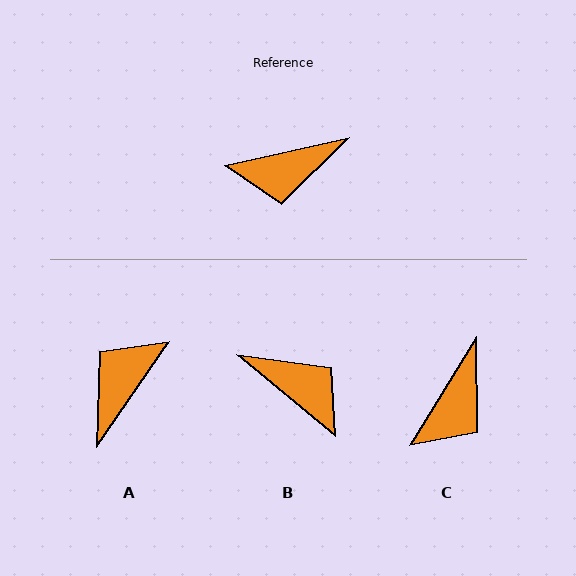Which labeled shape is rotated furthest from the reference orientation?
A, about 137 degrees away.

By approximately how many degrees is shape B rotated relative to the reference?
Approximately 128 degrees counter-clockwise.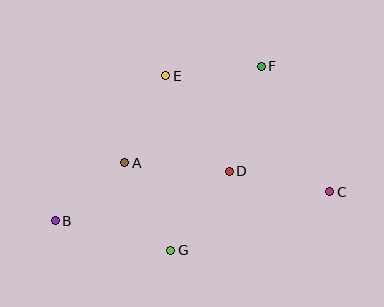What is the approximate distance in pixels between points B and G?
The distance between B and G is approximately 119 pixels.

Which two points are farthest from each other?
Points B and C are farthest from each other.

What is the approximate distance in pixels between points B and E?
The distance between B and E is approximately 182 pixels.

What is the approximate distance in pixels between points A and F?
The distance between A and F is approximately 167 pixels.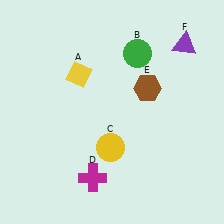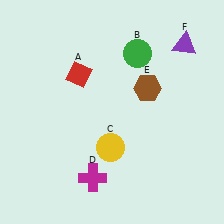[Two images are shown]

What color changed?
The diamond (A) changed from yellow in Image 1 to red in Image 2.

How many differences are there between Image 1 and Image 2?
There is 1 difference between the two images.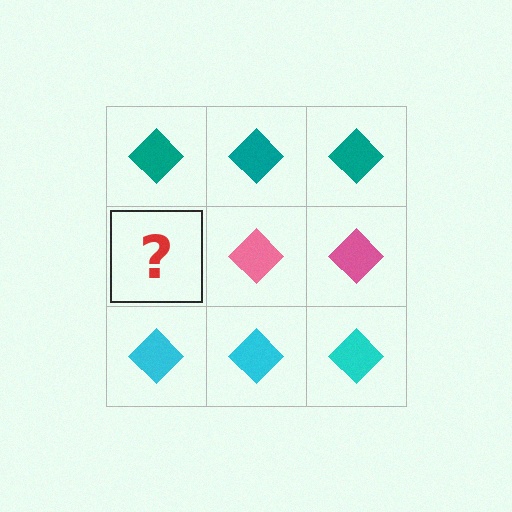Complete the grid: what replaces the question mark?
The question mark should be replaced with a pink diamond.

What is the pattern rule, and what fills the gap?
The rule is that each row has a consistent color. The gap should be filled with a pink diamond.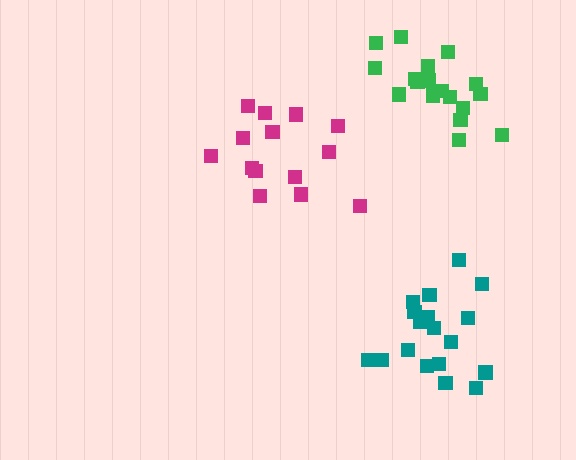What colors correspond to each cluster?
The clusters are colored: teal, green, magenta.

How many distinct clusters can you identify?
There are 3 distinct clusters.